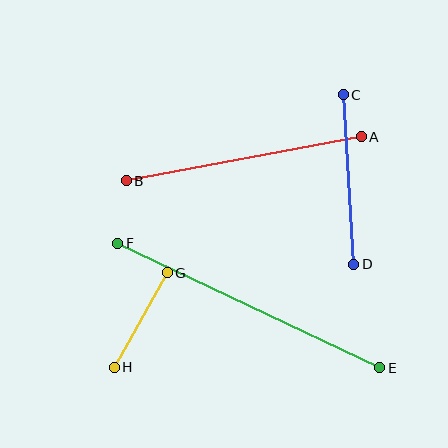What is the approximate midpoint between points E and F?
The midpoint is at approximately (249, 305) pixels.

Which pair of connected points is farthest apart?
Points E and F are farthest apart.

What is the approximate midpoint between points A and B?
The midpoint is at approximately (244, 159) pixels.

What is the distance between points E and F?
The distance is approximately 290 pixels.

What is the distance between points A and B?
The distance is approximately 239 pixels.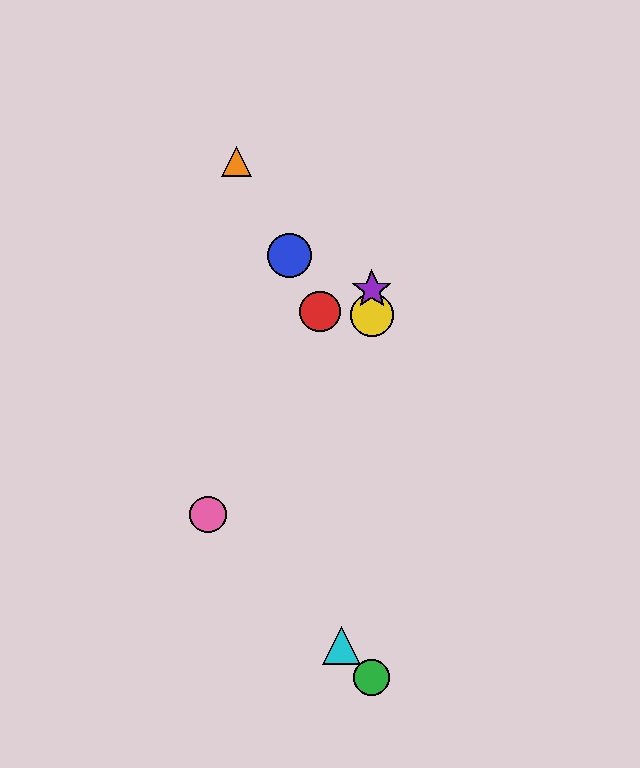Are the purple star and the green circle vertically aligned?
Yes, both are at x≈372.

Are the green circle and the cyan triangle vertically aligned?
No, the green circle is at x≈372 and the cyan triangle is at x≈341.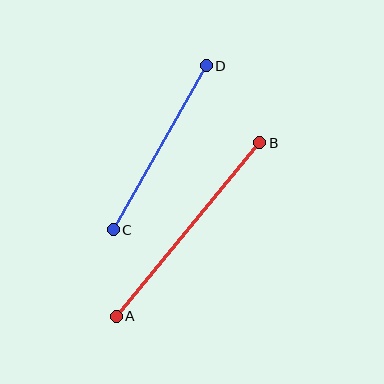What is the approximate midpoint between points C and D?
The midpoint is at approximately (160, 148) pixels.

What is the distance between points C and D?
The distance is approximately 189 pixels.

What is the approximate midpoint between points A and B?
The midpoint is at approximately (188, 230) pixels.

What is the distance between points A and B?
The distance is approximately 225 pixels.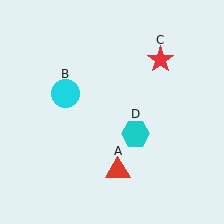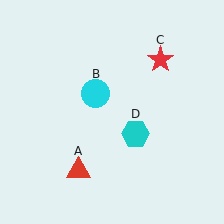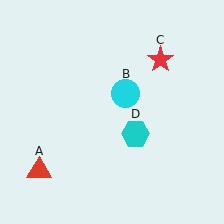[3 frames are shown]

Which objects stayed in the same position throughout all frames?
Red star (object C) and cyan hexagon (object D) remained stationary.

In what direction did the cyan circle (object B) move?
The cyan circle (object B) moved right.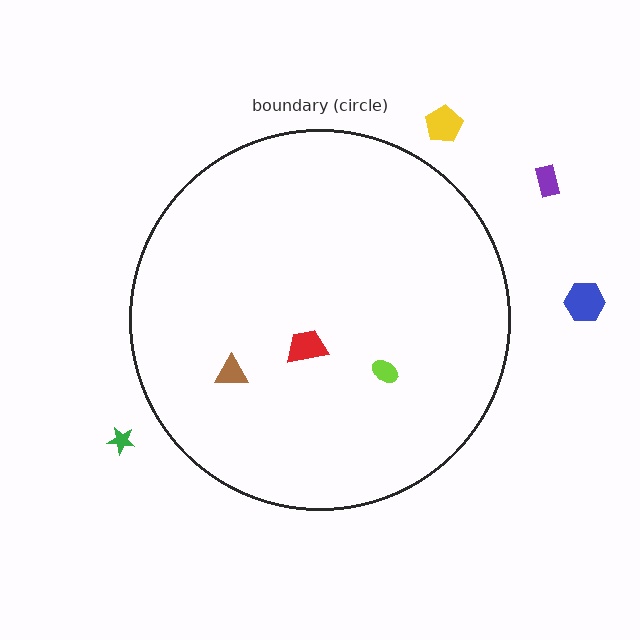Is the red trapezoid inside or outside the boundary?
Inside.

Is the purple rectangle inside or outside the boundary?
Outside.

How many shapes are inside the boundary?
3 inside, 4 outside.